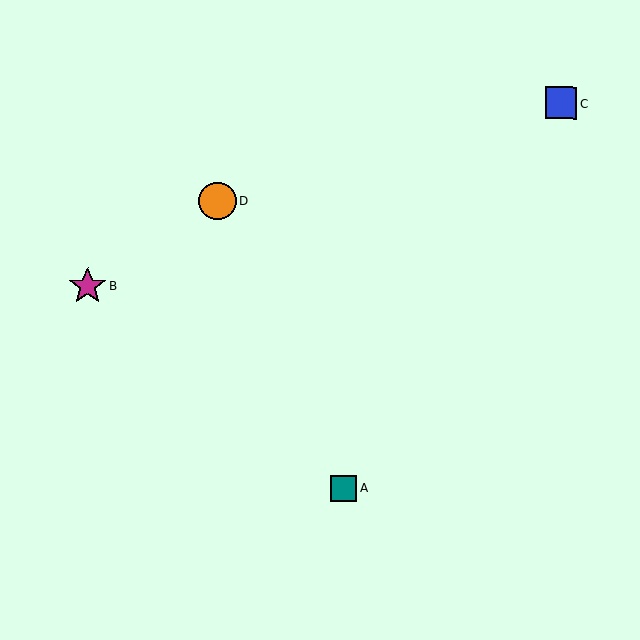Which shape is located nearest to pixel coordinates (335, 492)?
The teal square (labeled A) at (344, 489) is nearest to that location.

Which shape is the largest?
The magenta star (labeled B) is the largest.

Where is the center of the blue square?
The center of the blue square is at (561, 103).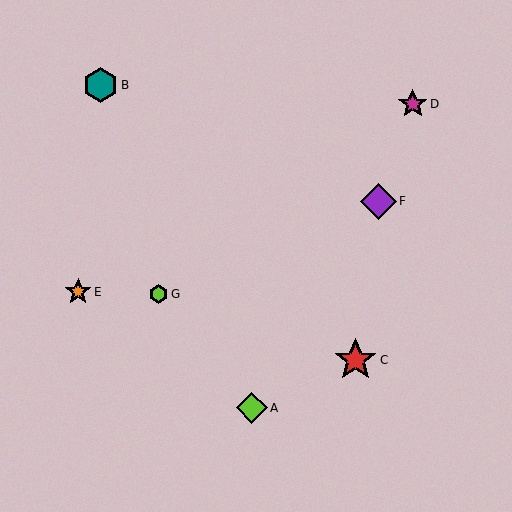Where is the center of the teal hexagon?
The center of the teal hexagon is at (101, 85).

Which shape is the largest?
The red star (labeled C) is the largest.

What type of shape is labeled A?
Shape A is a lime diamond.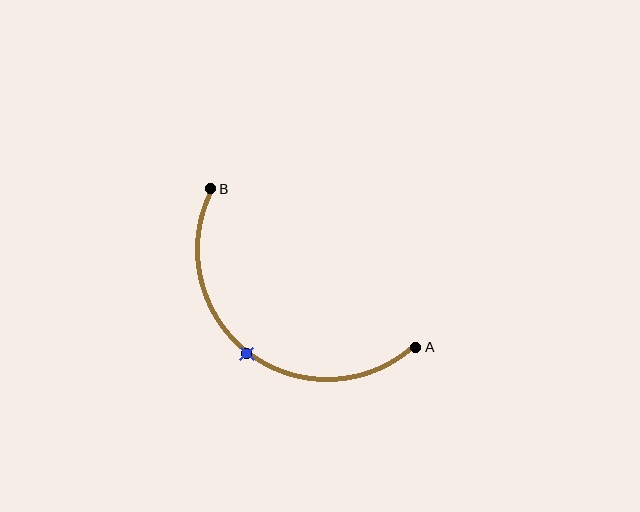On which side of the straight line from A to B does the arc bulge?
The arc bulges below and to the left of the straight line connecting A and B.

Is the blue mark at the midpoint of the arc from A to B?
Yes. The blue mark lies on the arc at equal arc-length from both A and B — it is the arc midpoint.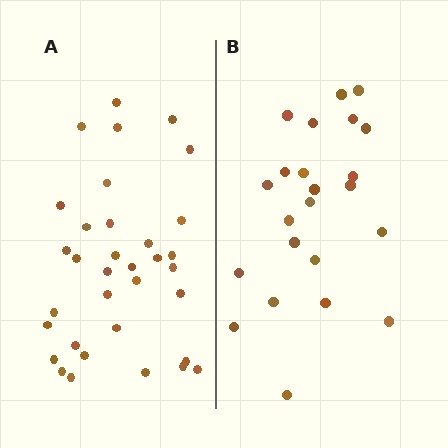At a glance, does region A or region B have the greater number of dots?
Region A (the left region) has more dots.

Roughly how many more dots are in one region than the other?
Region A has roughly 12 or so more dots than region B.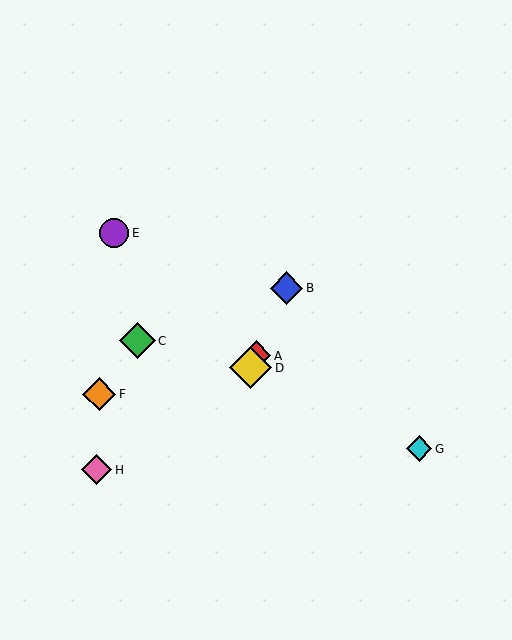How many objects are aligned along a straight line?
3 objects (A, B, D) are aligned along a straight line.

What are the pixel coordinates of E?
Object E is at (114, 233).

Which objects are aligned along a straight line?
Objects A, B, D are aligned along a straight line.